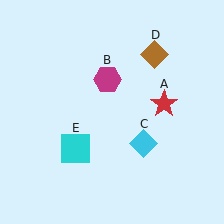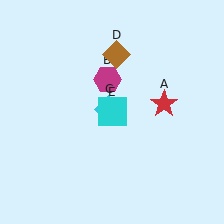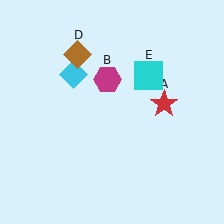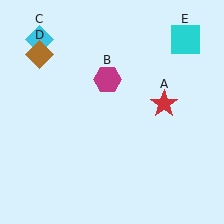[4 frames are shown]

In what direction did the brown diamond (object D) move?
The brown diamond (object D) moved left.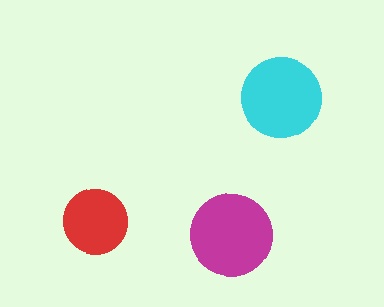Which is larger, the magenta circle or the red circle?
The magenta one.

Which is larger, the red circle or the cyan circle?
The cyan one.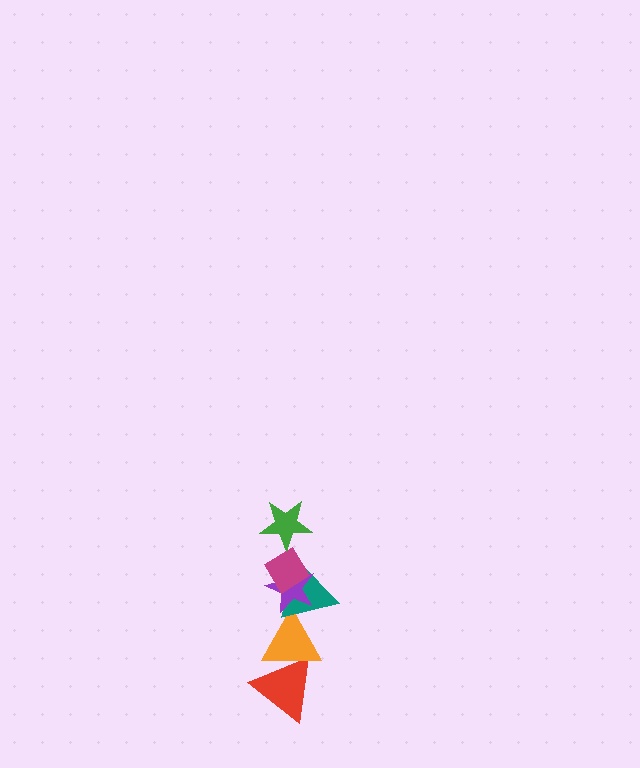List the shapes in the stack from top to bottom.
From top to bottom: the green star, the magenta diamond, the purple star, the teal triangle, the orange triangle, the red triangle.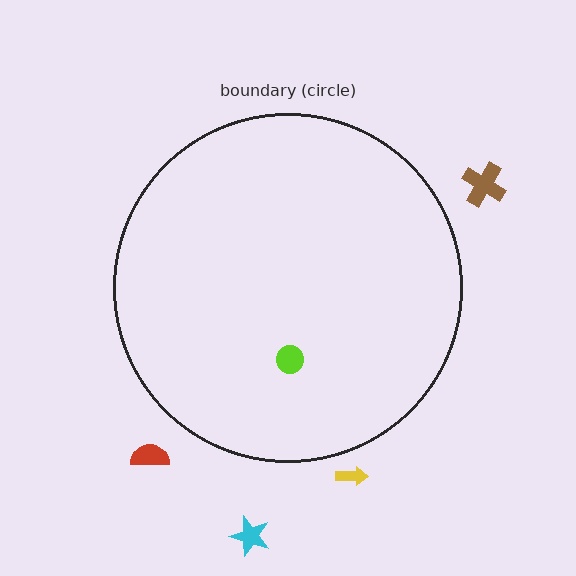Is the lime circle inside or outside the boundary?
Inside.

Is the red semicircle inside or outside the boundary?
Outside.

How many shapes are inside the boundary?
1 inside, 4 outside.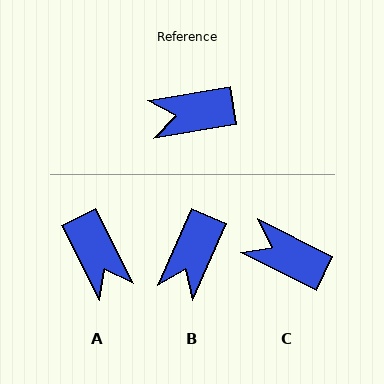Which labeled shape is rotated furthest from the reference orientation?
A, about 107 degrees away.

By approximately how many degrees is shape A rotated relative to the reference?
Approximately 107 degrees counter-clockwise.